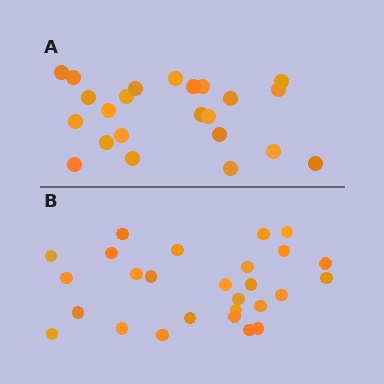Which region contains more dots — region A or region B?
Region B (the bottom region) has more dots.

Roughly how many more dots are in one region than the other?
Region B has about 4 more dots than region A.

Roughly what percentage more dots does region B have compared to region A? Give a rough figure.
About 15% more.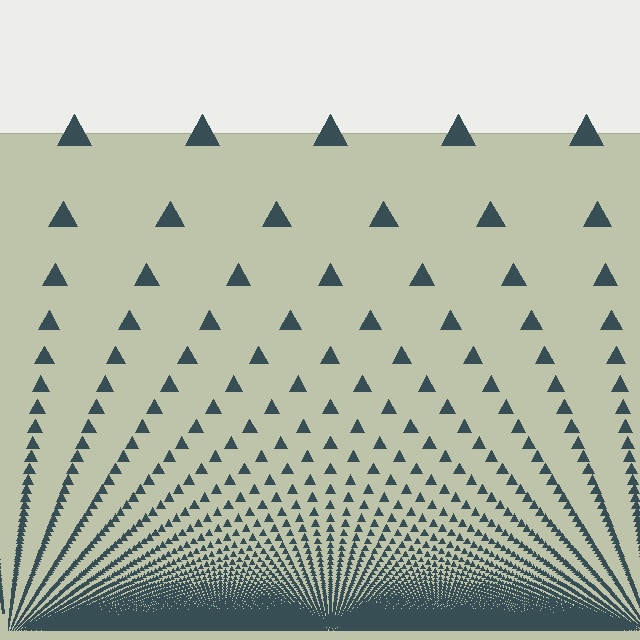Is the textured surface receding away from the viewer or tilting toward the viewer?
The surface appears to tilt toward the viewer. Texture elements get larger and sparser toward the top.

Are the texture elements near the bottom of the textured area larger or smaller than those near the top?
Smaller. The gradient is inverted — elements near the bottom are smaller and denser.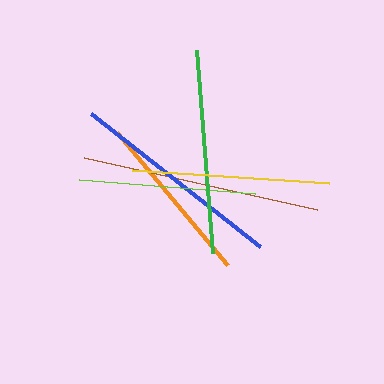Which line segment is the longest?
The brown line is the longest at approximately 238 pixels.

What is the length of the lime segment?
The lime segment is approximately 176 pixels long.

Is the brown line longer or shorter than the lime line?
The brown line is longer than the lime line.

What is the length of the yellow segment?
The yellow segment is approximately 198 pixels long.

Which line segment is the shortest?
The orange line is the shortest at approximately 174 pixels.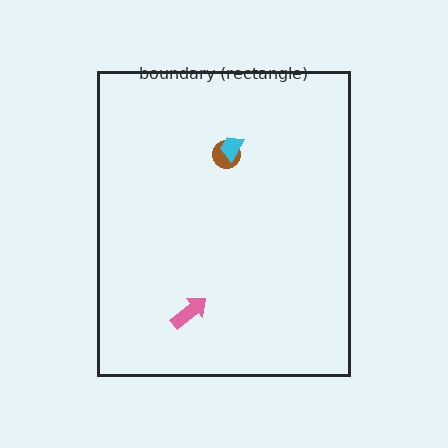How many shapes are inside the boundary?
3 inside, 0 outside.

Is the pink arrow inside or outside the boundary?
Inside.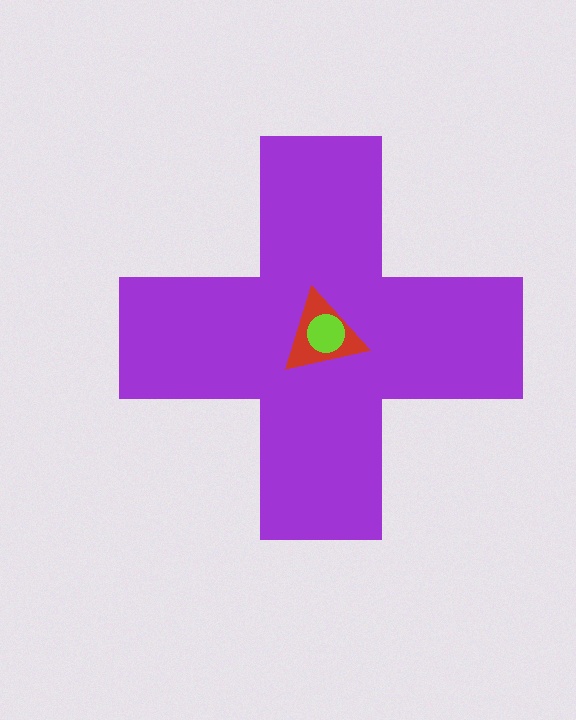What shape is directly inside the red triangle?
The lime circle.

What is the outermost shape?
The purple cross.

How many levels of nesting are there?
3.